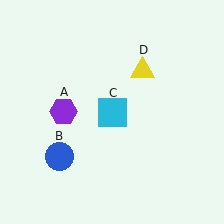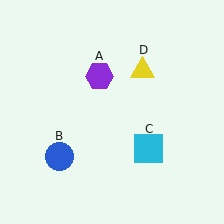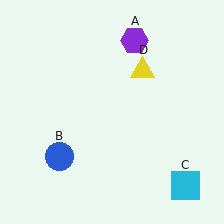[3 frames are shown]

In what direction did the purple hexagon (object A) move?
The purple hexagon (object A) moved up and to the right.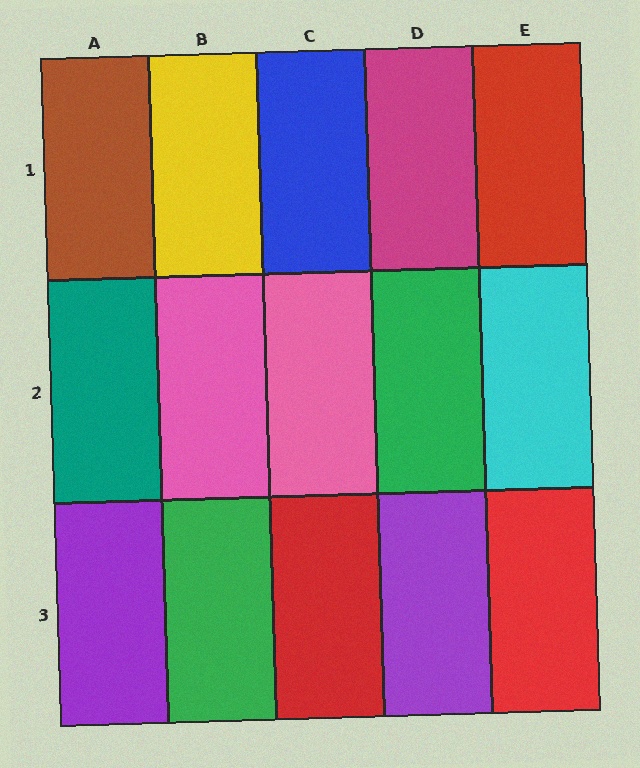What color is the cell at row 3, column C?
Red.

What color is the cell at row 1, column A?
Brown.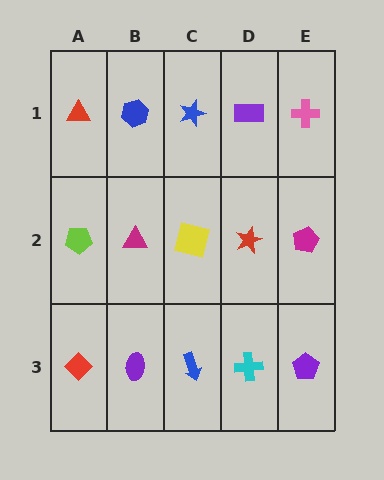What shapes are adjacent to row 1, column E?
A magenta pentagon (row 2, column E), a purple rectangle (row 1, column D).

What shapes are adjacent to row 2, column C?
A blue star (row 1, column C), a blue arrow (row 3, column C), a magenta triangle (row 2, column B), a red star (row 2, column D).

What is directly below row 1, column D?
A red star.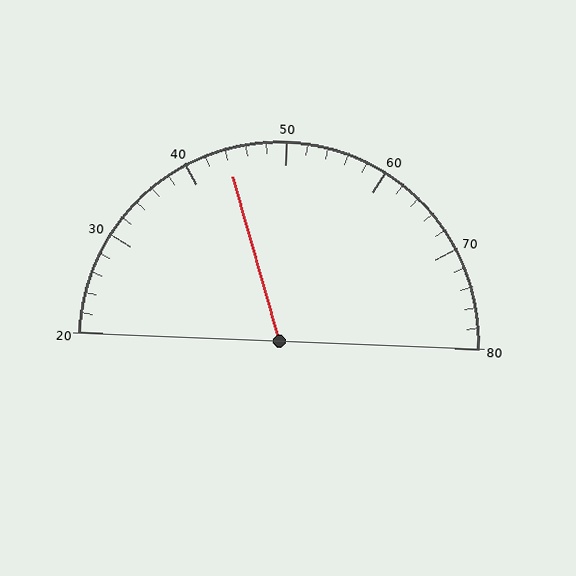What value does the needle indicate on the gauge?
The needle indicates approximately 44.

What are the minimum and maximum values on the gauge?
The gauge ranges from 20 to 80.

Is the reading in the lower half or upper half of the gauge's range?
The reading is in the lower half of the range (20 to 80).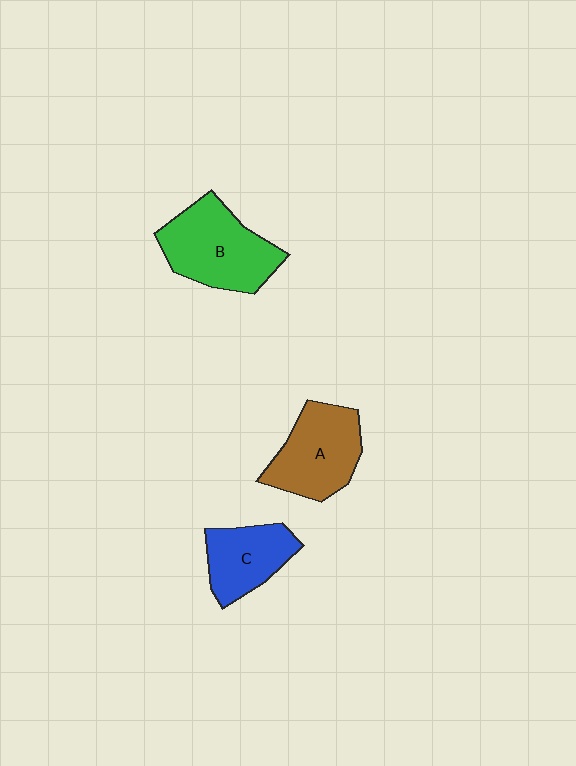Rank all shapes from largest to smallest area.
From largest to smallest: B (green), A (brown), C (blue).